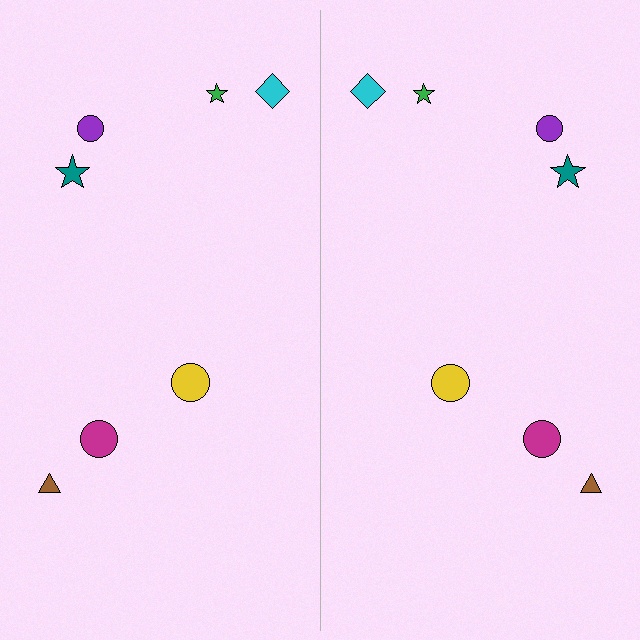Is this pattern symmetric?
Yes, this pattern has bilateral (reflection) symmetry.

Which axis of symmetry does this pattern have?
The pattern has a vertical axis of symmetry running through the center of the image.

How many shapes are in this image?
There are 14 shapes in this image.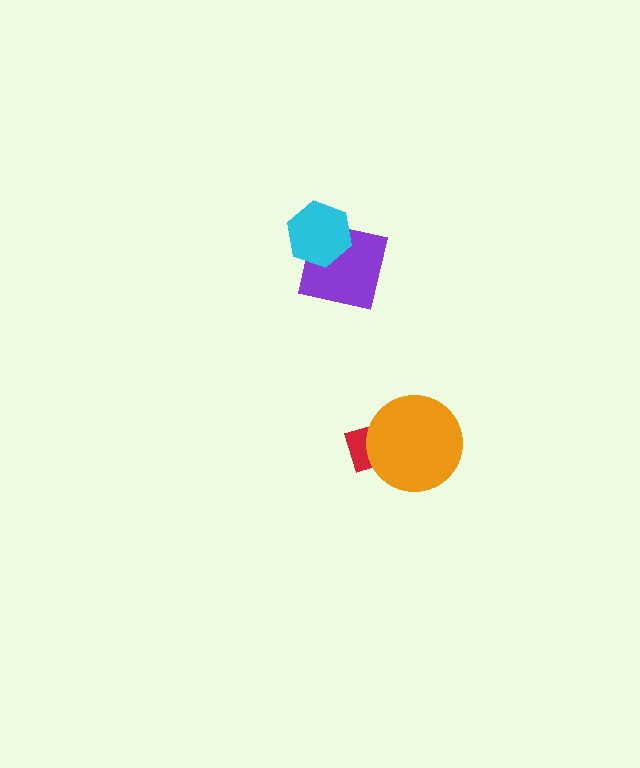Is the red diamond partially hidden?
Yes, it is partially covered by another shape.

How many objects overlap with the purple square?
1 object overlaps with the purple square.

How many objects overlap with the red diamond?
1 object overlaps with the red diamond.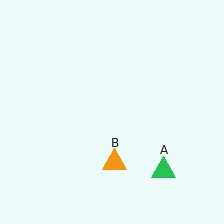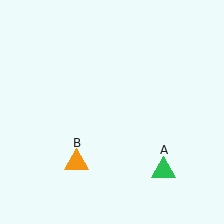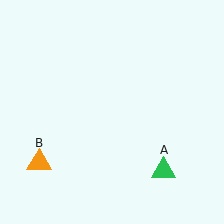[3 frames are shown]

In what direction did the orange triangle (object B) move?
The orange triangle (object B) moved left.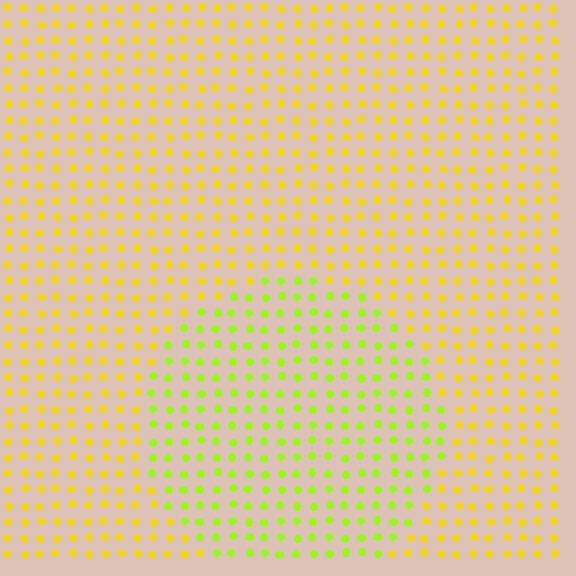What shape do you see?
I see a circle.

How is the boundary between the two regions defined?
The boundary is defined purely by a slight shift in hue (about 34 degrees). Spacing, size, and orientation are identical on both sides.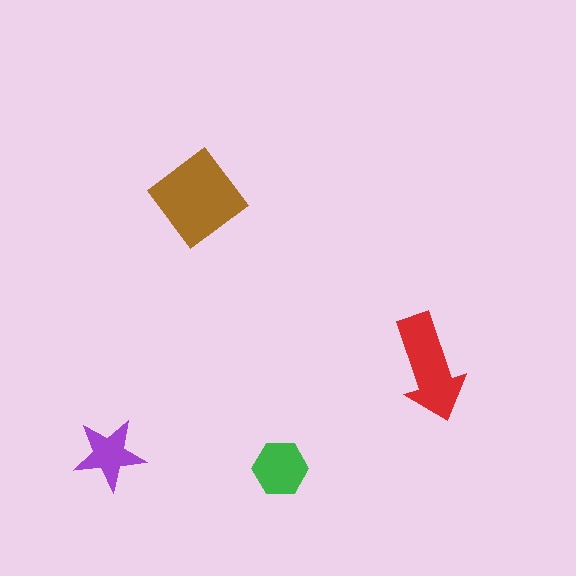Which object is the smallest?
The purple star.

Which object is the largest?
The brown diamond.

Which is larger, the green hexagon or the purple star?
The green hexagon.